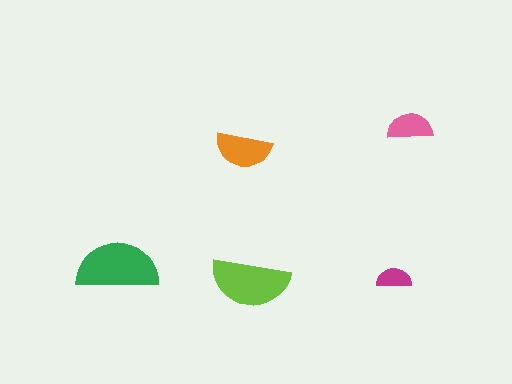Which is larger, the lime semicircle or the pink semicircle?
The lime one.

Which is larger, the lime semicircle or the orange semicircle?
The lime one.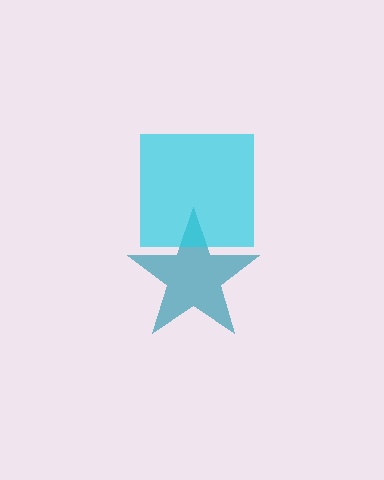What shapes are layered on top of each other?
The layered shapes are: a teal star, a cyan square.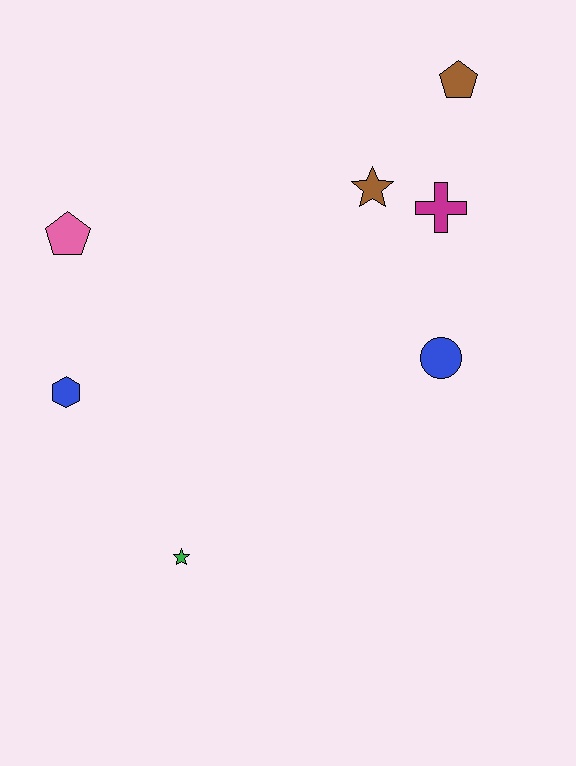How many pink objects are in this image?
There is 1 pink object.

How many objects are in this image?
There are 7 objects.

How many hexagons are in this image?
There is 1 hexagon.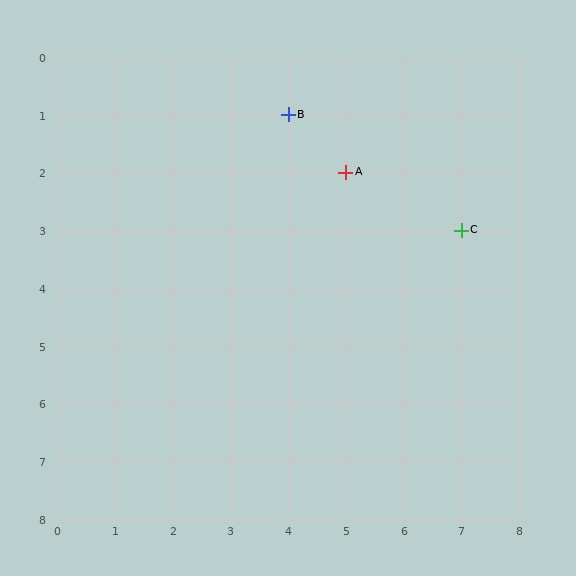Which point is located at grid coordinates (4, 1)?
Point B is at (4, 1).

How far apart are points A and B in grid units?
Points A and B are 1 column and 1 row apart (about 1.4 grid units diagonally).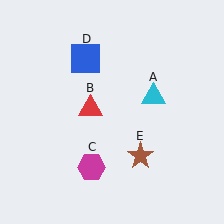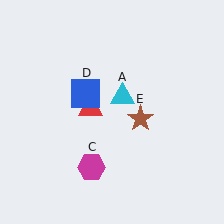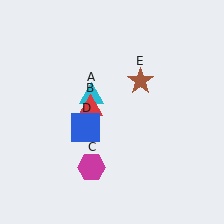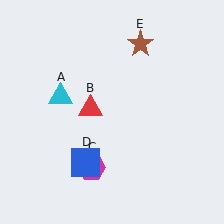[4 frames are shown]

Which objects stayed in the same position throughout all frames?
Red triangle (object B) and magenta hexagon (object C) remained stationary.